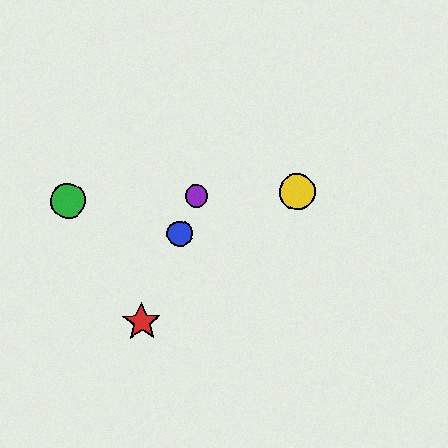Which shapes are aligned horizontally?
The green circle, the yellow circle, the purple circle are aligned horizontally.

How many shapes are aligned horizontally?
3 shapes (the green circle, the yellow circle, the purple circle) are aligned horizontally.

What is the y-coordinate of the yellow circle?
The yellow circle is at y≈192.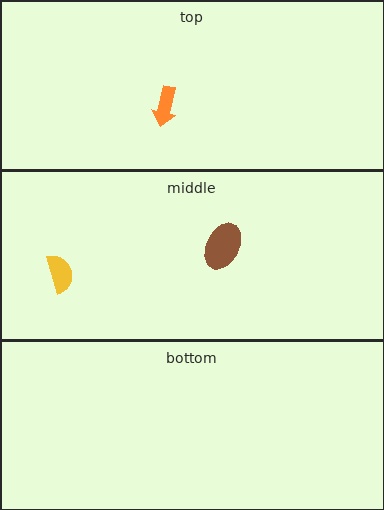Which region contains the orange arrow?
The top region.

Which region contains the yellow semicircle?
The middle region.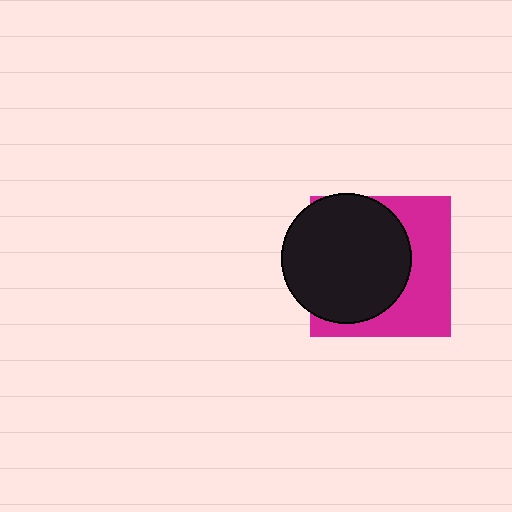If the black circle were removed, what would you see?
You would see the complete magenta square.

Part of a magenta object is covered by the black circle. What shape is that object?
It is a square.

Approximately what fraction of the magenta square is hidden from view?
Roughly 56% of the magenta square is hidden behind the black circle.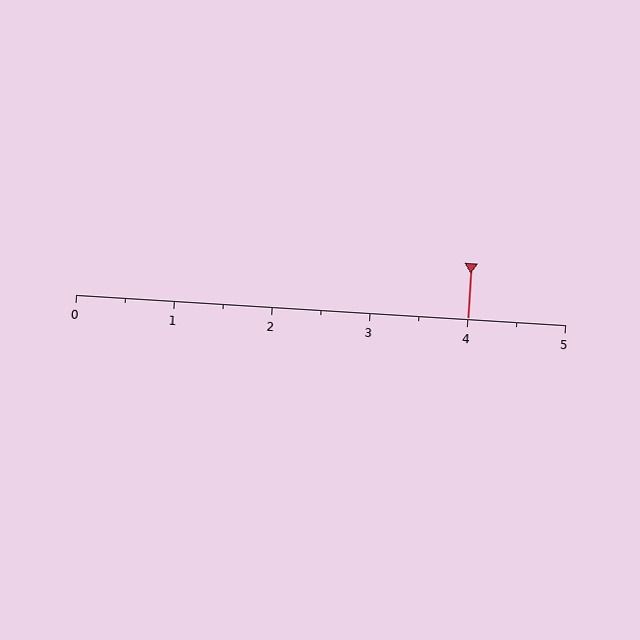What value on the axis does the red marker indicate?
The marker indicates approximately 4.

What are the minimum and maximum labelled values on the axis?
The axis runs from 0 to 5.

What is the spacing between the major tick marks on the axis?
The major ticks are spaced 1 apart.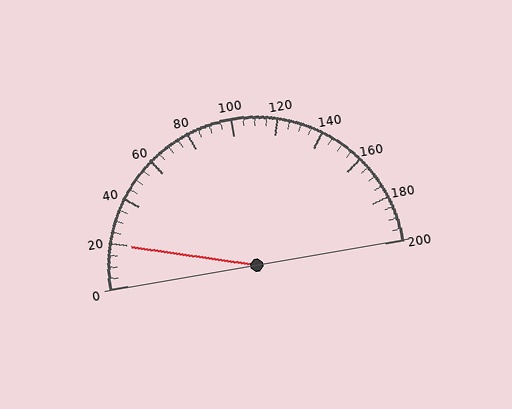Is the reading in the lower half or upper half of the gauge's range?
The reading is in the lower half of the range (0 to 200).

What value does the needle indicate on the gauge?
The needle indicates approximately 20.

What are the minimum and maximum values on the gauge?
The gauge ranges from 0 to 200.